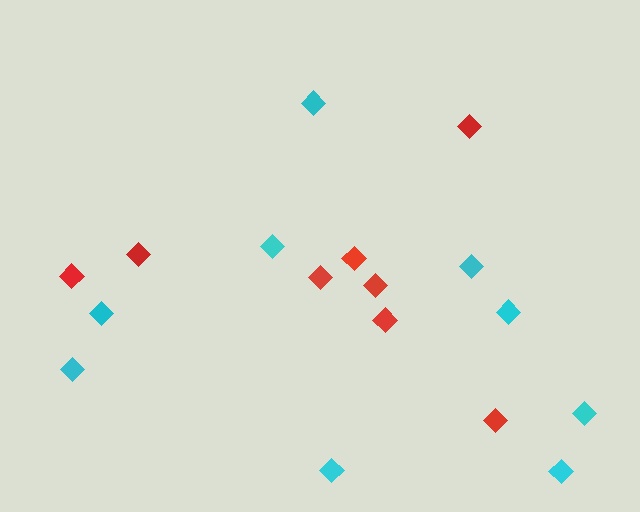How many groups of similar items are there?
There are 2 groups: one group of cyan diamonds (9) and one group of red diamonds (8).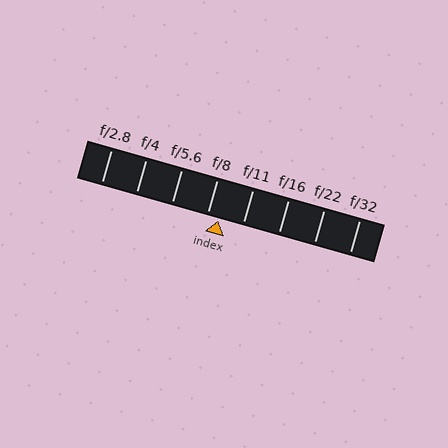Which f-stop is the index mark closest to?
The index mark is closest to f/8.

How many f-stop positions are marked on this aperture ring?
There are 8 f-stop positions marked.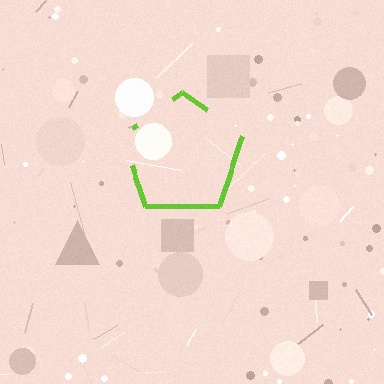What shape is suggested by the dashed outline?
The dashed outline suggests a pentagon.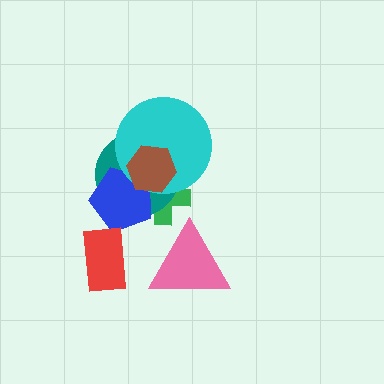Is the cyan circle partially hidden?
Yes, it is partially covered by another shape.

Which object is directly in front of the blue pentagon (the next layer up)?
The cyan circle is directly in front of the blue pentagon.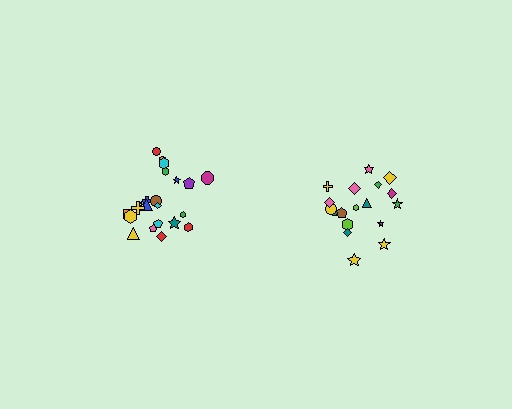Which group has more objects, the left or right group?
The left group.